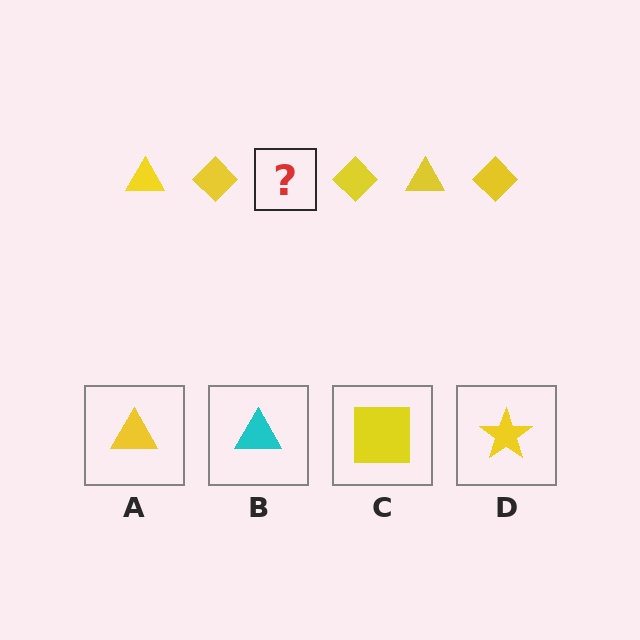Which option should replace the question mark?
Option A.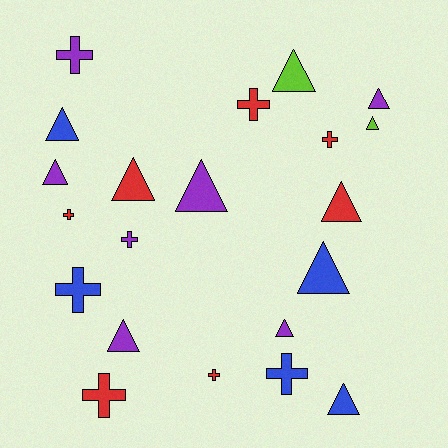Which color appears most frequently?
Red, with 7 objects.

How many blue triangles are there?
There are 3 blue triangles.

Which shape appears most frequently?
Triangle, with 12 objects.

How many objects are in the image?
There are 21 objects.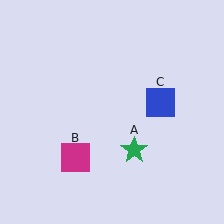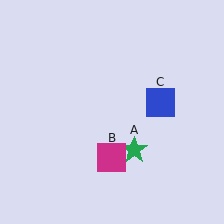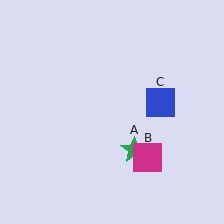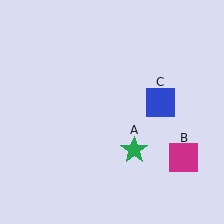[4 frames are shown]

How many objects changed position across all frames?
1 object changed position: magenta square (object B).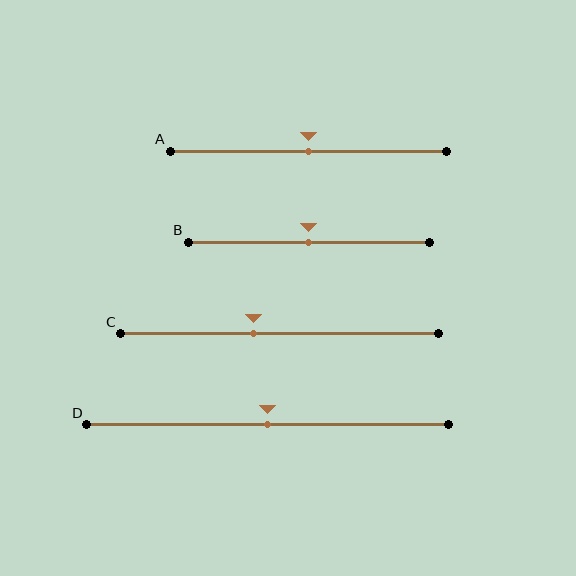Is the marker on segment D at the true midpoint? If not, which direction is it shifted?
Yes, the marker on segment D is at the true midpoint.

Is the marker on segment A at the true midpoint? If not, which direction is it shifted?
Yes, the marker on segment A is at the true midpoint.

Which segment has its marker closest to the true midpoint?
Segment A has its marker closest to the true midpoint.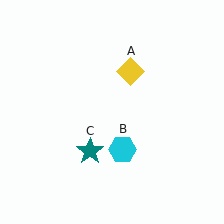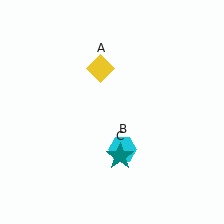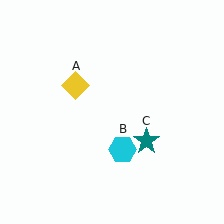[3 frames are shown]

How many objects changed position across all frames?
2 objects changed position: yellow diamond (object A), teal star (object C).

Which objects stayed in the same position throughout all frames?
Cyan hexagon (object B) remained stationary.